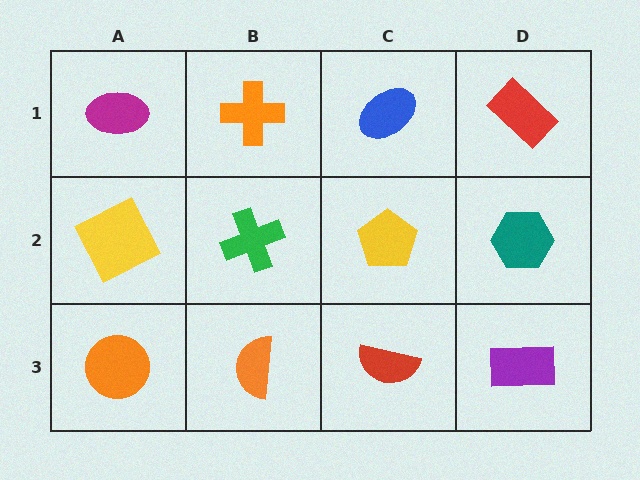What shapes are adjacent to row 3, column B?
A green cross (row 2, column B), an orange circle (row 3, column A), a red semicircle (row 3, column C).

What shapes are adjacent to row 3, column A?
A yellow square (row 2, column A), an orange semicircle (row 3, column B).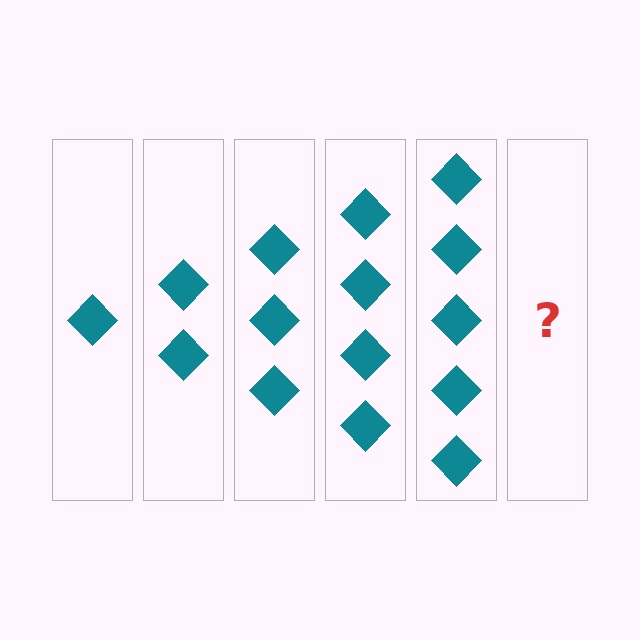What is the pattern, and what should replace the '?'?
The pattern is that each step adds one more diamond. The '?' should be 6 diamonds.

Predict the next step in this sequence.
The next step is 6 diamonds.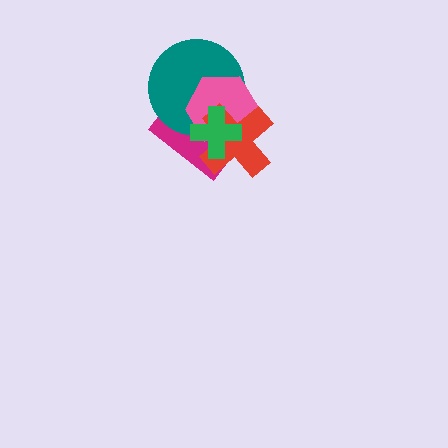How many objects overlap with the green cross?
4 objects overlap with the green cross.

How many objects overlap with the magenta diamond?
4 objects overlap with the magenta diamond.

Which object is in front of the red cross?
The green cross is in front of the red cross.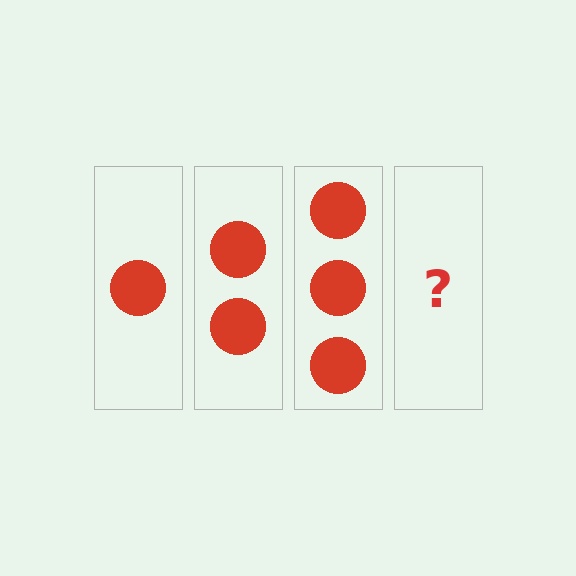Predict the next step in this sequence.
The next step is 4 circles.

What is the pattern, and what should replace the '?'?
The pattern is that each step adds one more circle. The '?' should be 4 circles.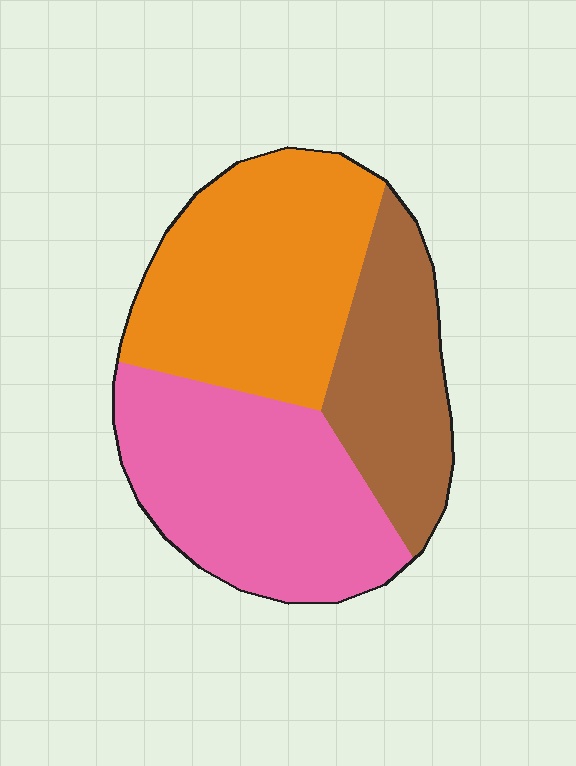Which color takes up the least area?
Brown, at roughly 25%.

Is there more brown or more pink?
Pink.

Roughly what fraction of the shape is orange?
Orange takes up between a third and a half of the shape.